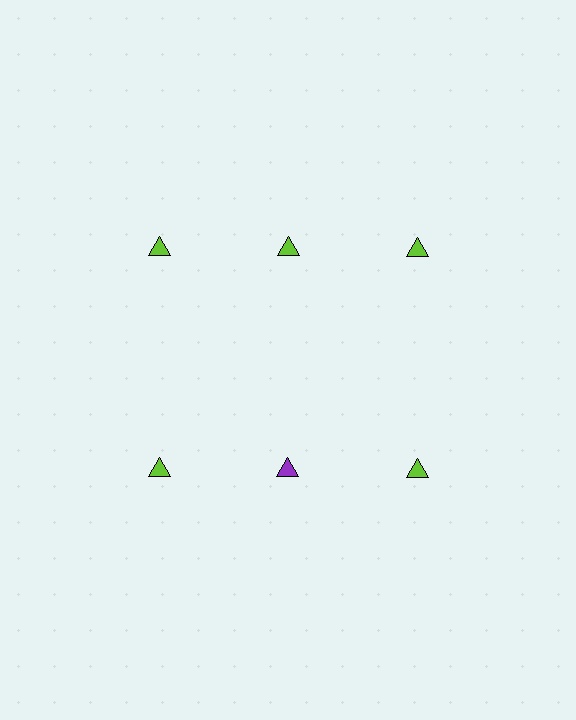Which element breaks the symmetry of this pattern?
The purple triangle in the second row, second from left column breaks the symmetry. All other shapes are lime triangles.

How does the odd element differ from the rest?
It has a different color: purple instead of lime.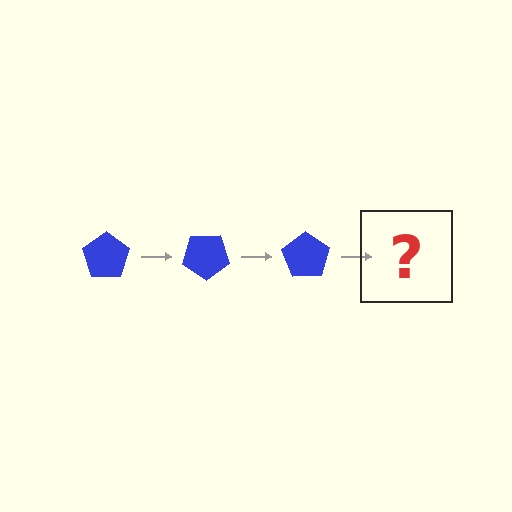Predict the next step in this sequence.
The next step is a blue pentagon rotated 105 degrees.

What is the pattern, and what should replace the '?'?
The pattern is that the pentagon rotates 35 degrees each step. The '?' should be a blue pentagon rotated 105 degrees.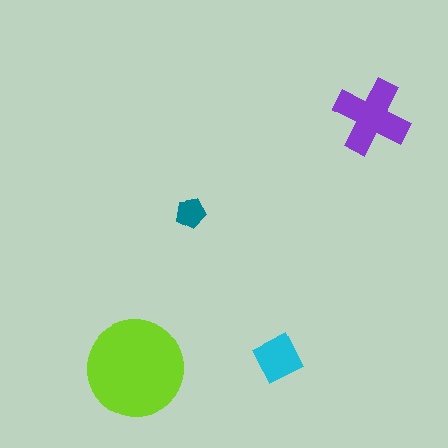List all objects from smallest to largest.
The teal pentagon, the cyan diamond, the purple cross, the lime circle.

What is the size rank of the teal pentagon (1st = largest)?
4th.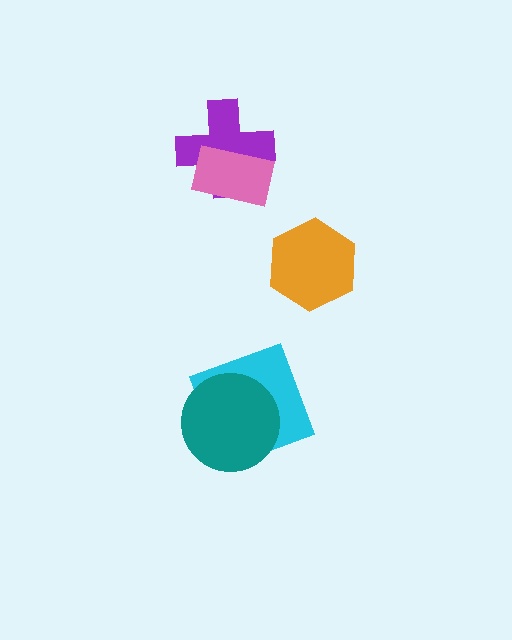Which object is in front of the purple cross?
The pink rectangle is in front of the purple cross.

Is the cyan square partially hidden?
Yes, it is partially covered by another shape.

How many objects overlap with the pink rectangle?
1 object overlaps with the pink rectangle.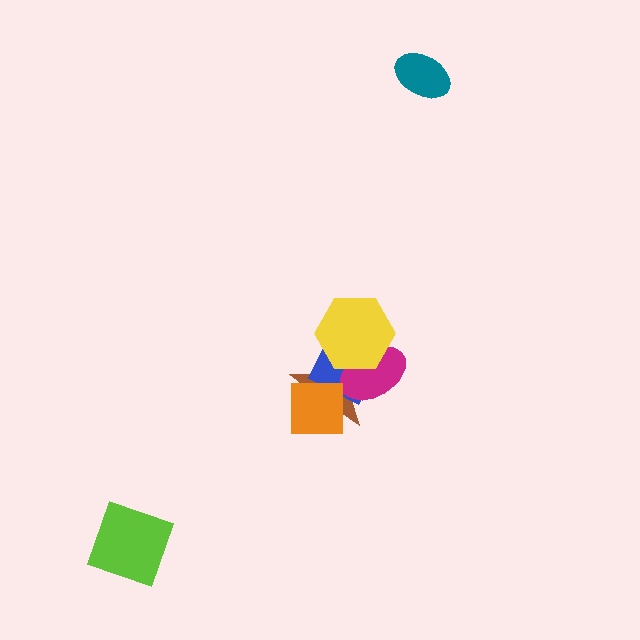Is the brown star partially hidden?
Yes, it is partially covered by another shape.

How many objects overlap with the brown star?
4 objects overlap with the brown star.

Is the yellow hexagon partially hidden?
No, no other shape covers it.